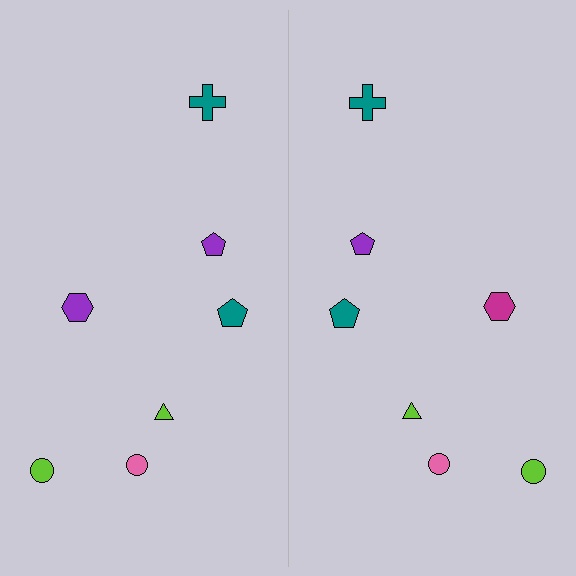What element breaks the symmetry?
The magenta hexagon on the right side breaks the symmetry — its mirror counterpart is purple.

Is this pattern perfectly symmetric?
No, the pattern is not perfectly symmetric. The magenta hexagon on the right side breaks the symmetry — its mirror counterpart is purple.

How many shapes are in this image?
There are 14 shapes in this image.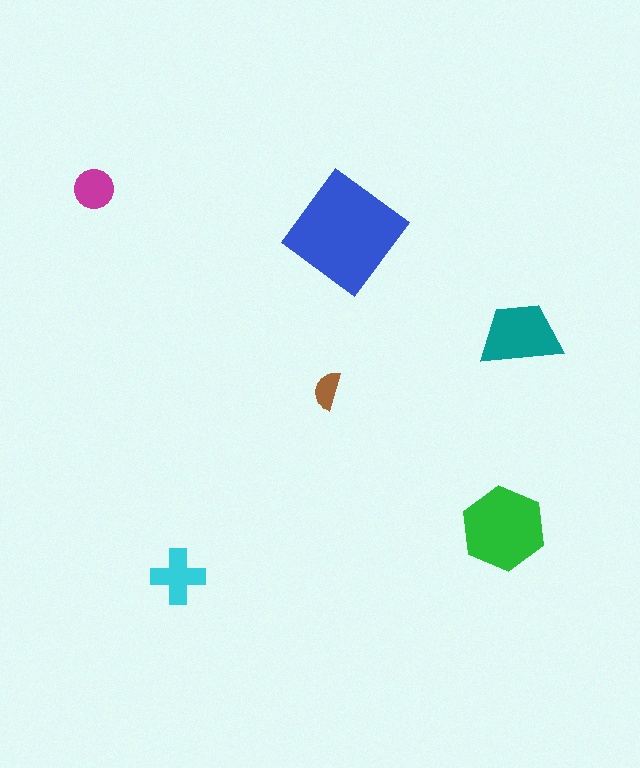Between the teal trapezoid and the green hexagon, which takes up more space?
The green hexagon.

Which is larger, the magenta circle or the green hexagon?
The green hexagon.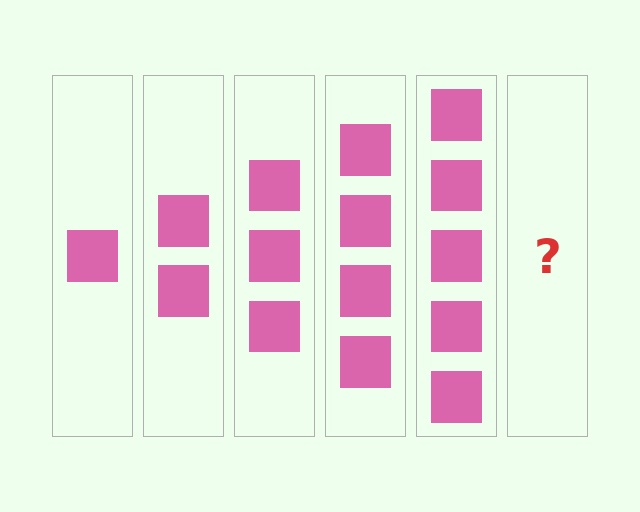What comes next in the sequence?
The next element should be 6 squares.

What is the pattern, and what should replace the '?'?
The pattern is that each step adds one more square. The '?' should be 6 squares.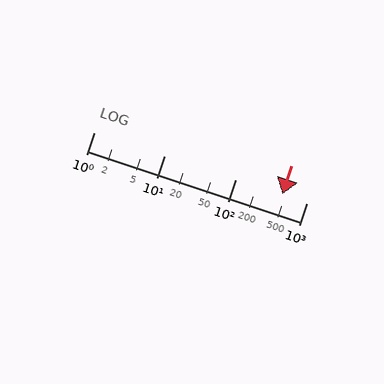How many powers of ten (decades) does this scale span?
The scale spans 3 decades, from 1 to 1000.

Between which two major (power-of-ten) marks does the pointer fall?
The pointer is between 100 and 1000.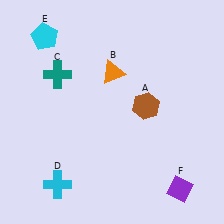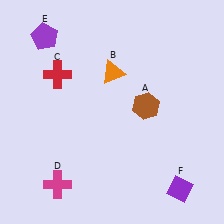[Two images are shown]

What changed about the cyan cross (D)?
In Image 1, D is cyan. In Image 2, it changed to magenta.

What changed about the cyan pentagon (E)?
In Image 1, E is cyan. In Image 2, it changed to purple.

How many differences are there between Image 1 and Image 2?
There are 3 differences between the two images.